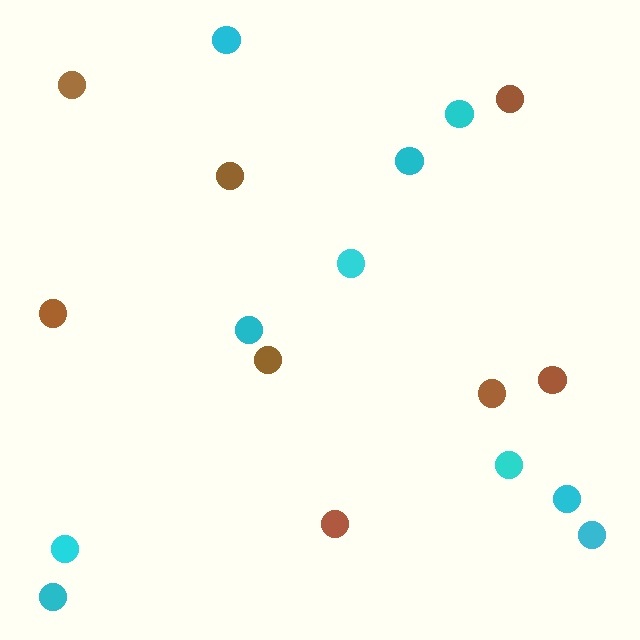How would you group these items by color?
There are 2 groups: one group of brown circles (8) and one group of cyan circles (10).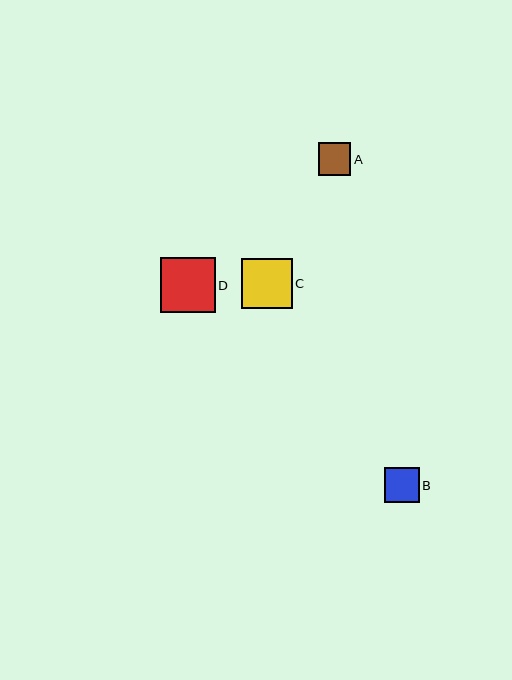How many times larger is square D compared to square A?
Square D is approximately 1.7 times the size of square A.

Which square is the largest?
Square D is the largest with a size of approximately 55 pixels.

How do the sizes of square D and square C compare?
Square D and square C are approximately the same size.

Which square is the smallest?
Square A is the smallest with a size of approximately 33 pixels.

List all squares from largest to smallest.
From largest to smallest: D, C, B, A.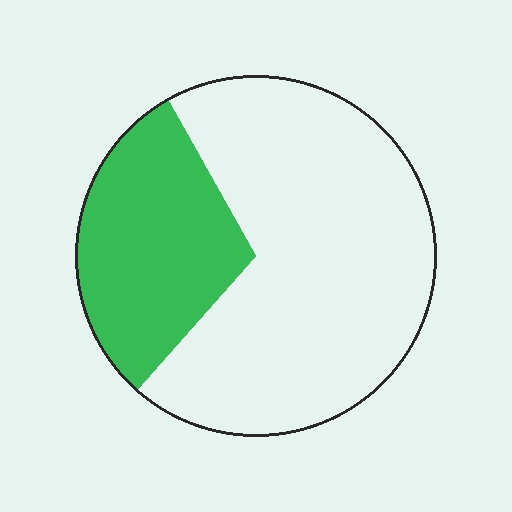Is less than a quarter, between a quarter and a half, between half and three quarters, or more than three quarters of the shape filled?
Between a quarter and a half.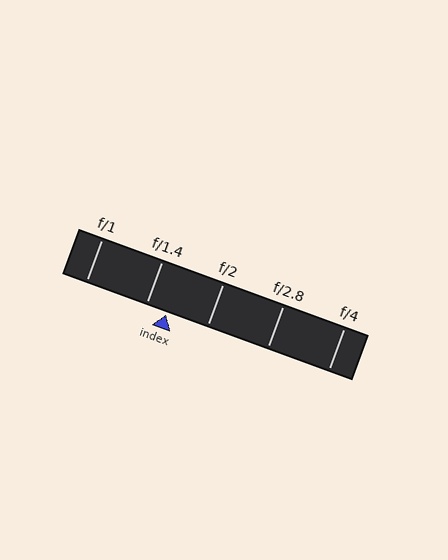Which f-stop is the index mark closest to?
The index mark is closest to f/1.4.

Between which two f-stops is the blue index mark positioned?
The index mark is between f/1.4 and f/2.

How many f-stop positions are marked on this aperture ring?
There are 5 f-stop positions marked.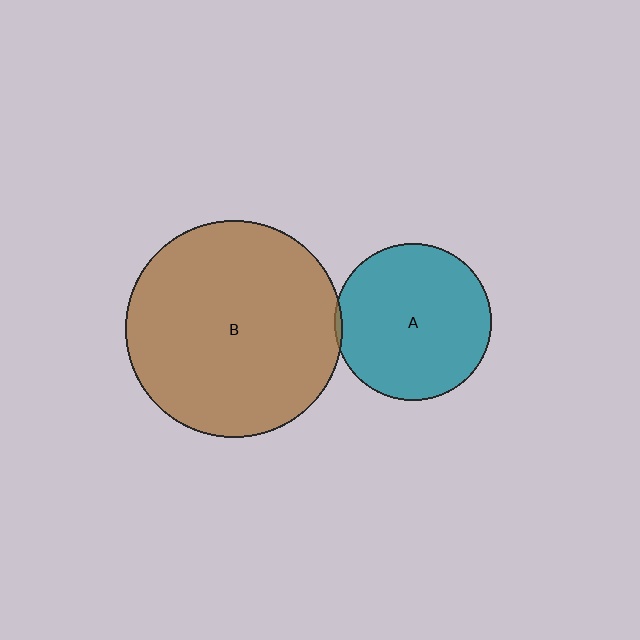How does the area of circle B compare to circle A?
Approximately 1.9 times.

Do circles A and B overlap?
Yes.